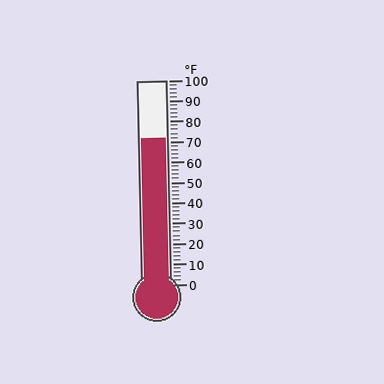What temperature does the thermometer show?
The thermometer shows approximately 72°F.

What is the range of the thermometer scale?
The thermometer scale ranges from 0°F to 100°F.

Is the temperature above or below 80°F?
The temperature is below 80°F.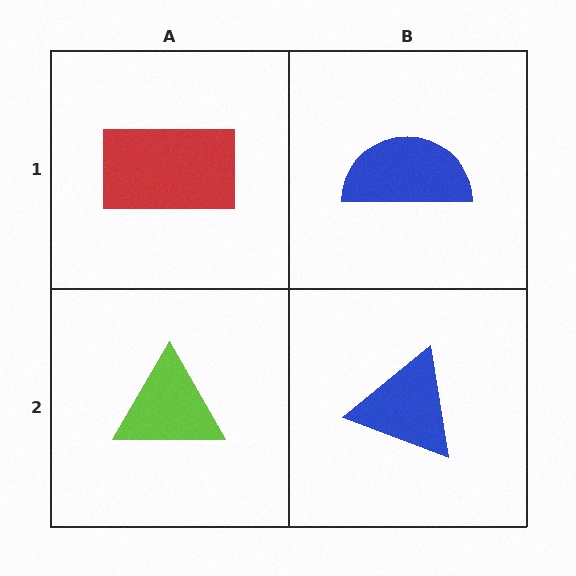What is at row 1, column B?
A blue semicircle.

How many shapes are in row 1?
2 shapes.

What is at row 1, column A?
A red rectangle.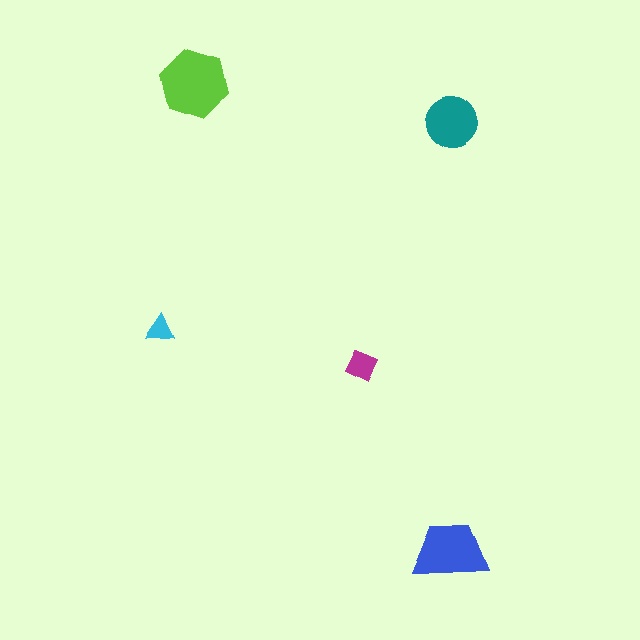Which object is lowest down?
The blue trapezoid is bottommost.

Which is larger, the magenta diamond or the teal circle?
The teal circle.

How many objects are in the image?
There are 5 objects in the image.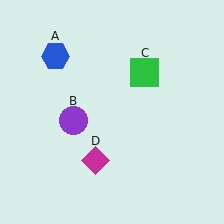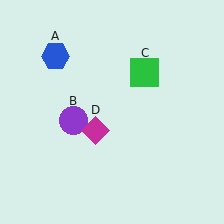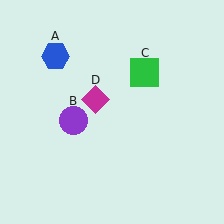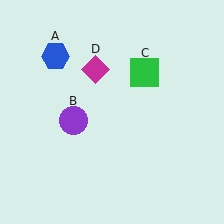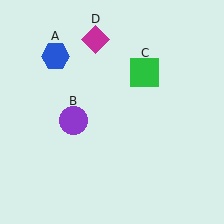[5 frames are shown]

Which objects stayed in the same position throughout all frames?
Blue hexagon (object A) and purple circle (object B) and green square (object C) remained stationary.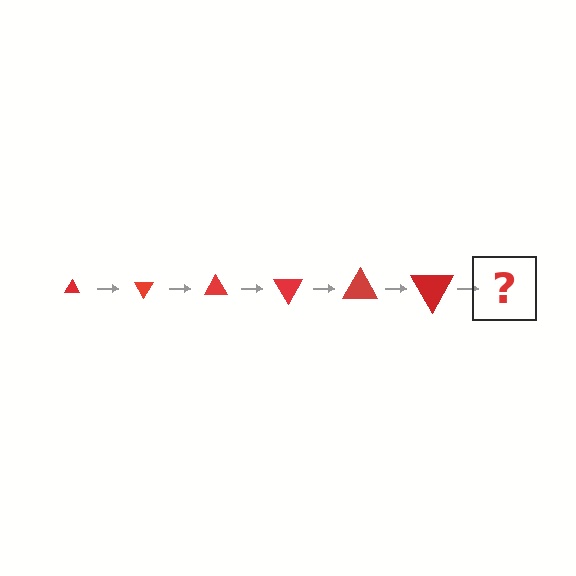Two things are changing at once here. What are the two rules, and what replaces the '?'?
The two rules are that the triangle grows larger each step and it rotates 60 degrees each step. The '?' should be a triangle, larger than the previous one and rotated 360 degrees from the start.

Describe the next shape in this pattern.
It should be a triangle, larger than the previous one and rotated 360 degrees from the start.